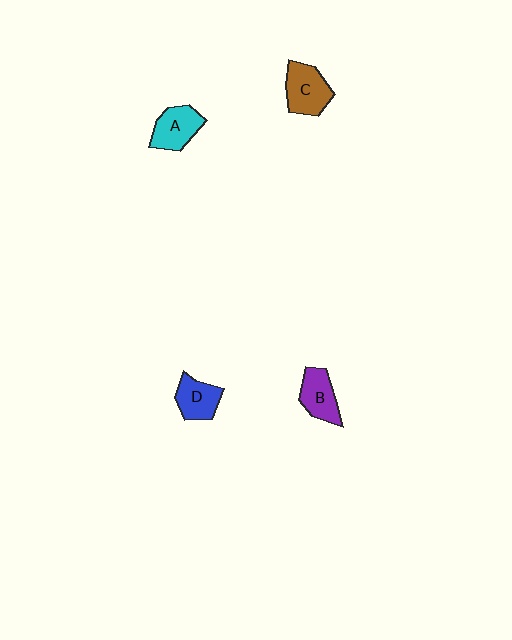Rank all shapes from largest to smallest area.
From largest to smallest: C (brown), A (cyan), B (purple), D (blue).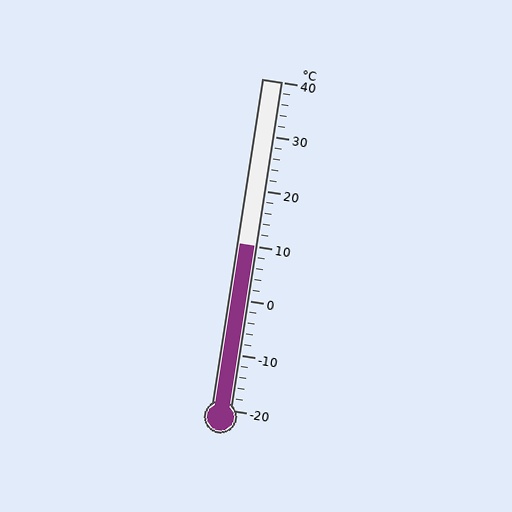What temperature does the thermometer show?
The thermometer shows approximately 10°C.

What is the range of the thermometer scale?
The thermometer scale ranges from -20°C to 40°C.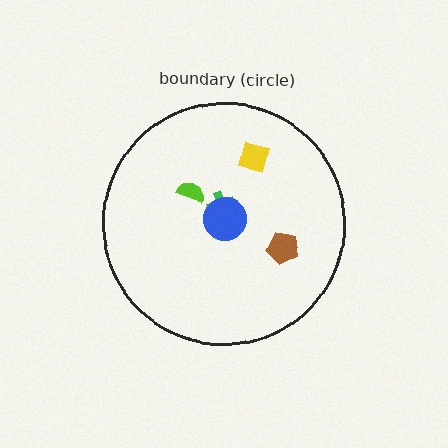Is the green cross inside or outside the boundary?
Inside.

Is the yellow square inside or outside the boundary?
Inside.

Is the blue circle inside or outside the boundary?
Inside.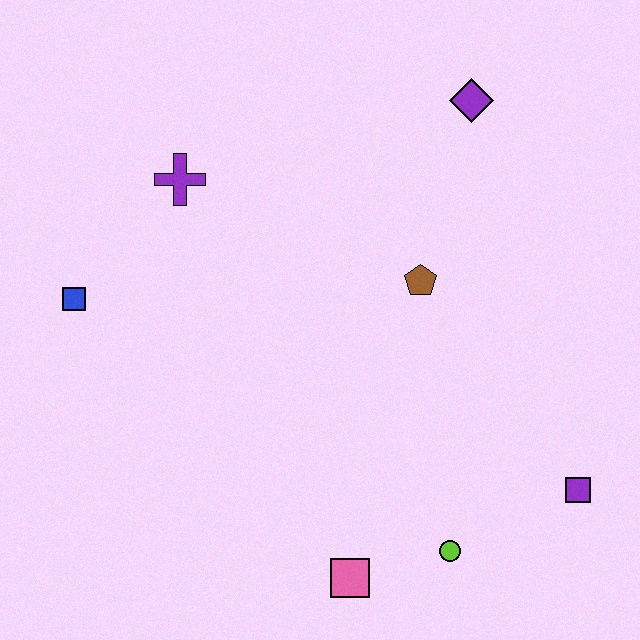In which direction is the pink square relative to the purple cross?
The pink square is below the purple cross.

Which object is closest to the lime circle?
The pink square is closest to the lime circle.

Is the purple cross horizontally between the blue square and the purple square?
Yes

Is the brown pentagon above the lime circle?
Yes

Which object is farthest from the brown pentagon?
The blue square is farthest from the brown pentagon.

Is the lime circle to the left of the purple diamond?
Yes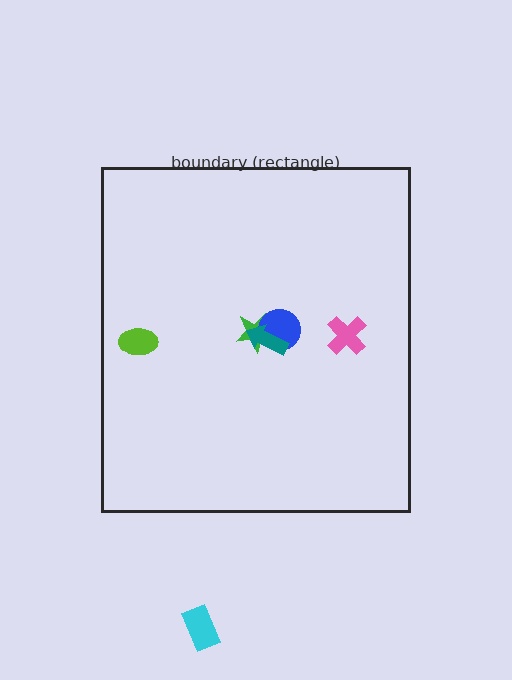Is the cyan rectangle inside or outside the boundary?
Outside.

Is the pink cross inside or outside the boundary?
Inside.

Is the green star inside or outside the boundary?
Inside.